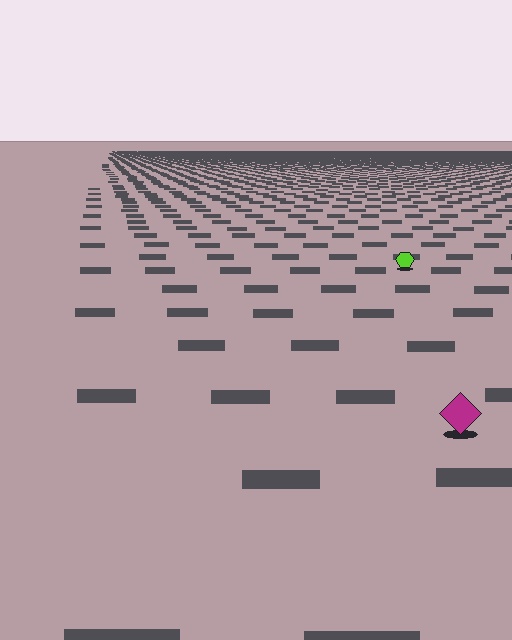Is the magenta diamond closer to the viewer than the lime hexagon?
Yes. The magenta diamond is closer — you can tell from the texture gradient: the ground texture is coarser near it.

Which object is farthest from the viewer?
The lime hexagon is farthest from the viewer. It appears smaller and the ground texture around it is denser.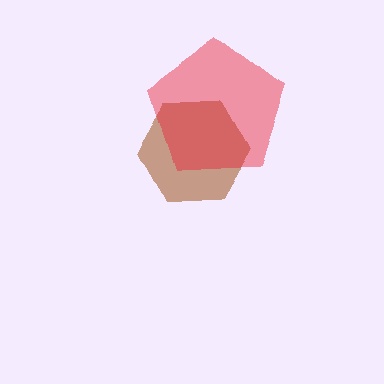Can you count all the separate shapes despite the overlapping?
Yes, there are 2 separate shapes.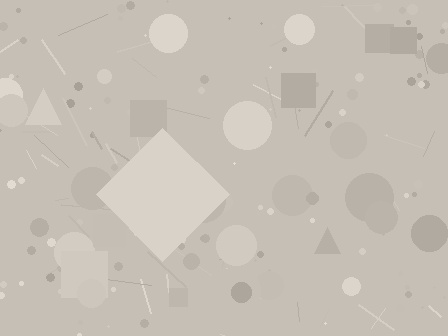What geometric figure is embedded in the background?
A diamond is embedded in the background.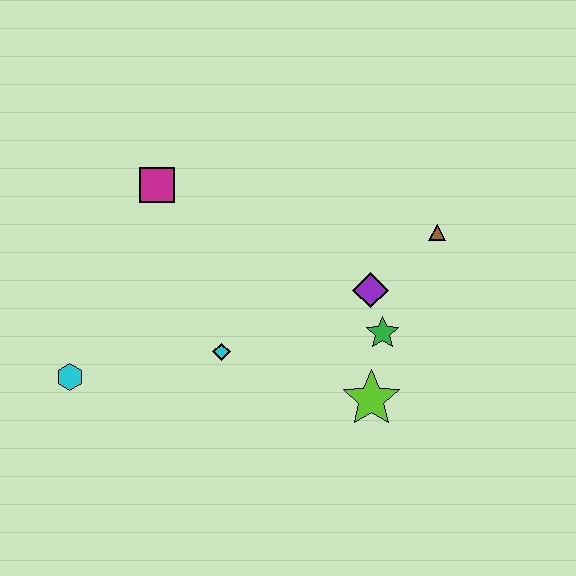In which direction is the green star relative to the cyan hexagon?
The green star is to the right of the cyan hexagon.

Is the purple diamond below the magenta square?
Yes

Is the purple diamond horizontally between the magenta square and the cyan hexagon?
No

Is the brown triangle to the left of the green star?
No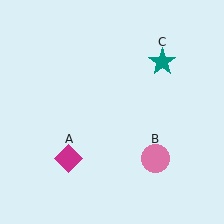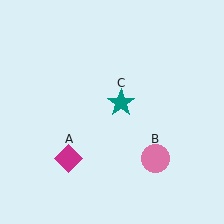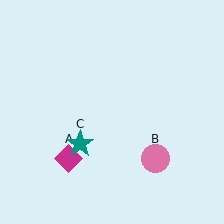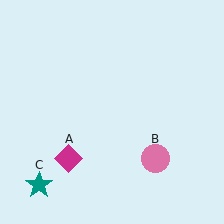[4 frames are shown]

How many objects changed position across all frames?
1 object changed position: teal star (object C).